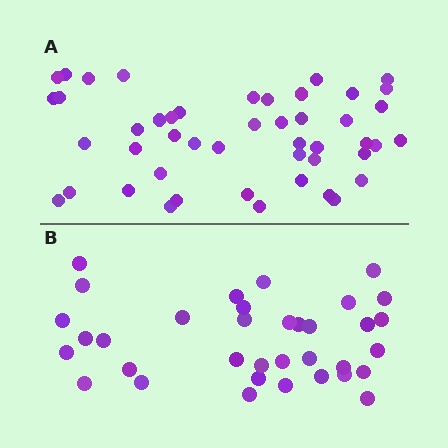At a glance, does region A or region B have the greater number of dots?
Region A (the top region) has more dots.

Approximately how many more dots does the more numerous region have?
Region A has roughly 12 or so more dots than region B.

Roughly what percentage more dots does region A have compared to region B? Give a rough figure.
About 35% more.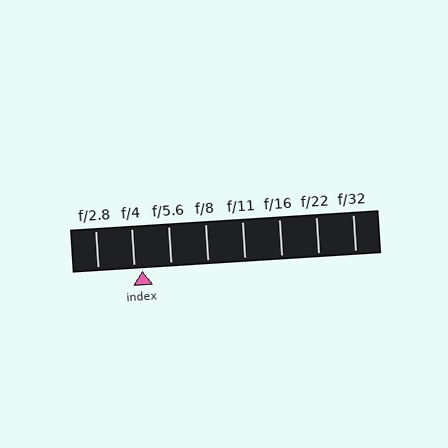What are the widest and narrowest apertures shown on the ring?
The widest aperture shown is f/2.8 and the narrowest is f/32.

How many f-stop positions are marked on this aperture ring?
There are 8 f-stop positions marked.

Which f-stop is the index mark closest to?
The index mark is closest to f/4.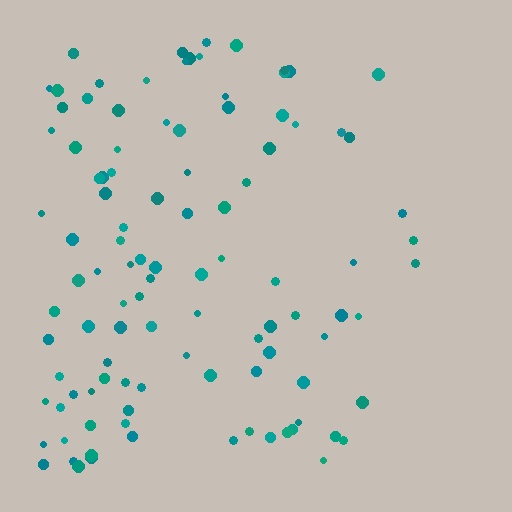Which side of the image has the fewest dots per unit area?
The right.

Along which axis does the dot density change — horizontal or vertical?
Horizontal.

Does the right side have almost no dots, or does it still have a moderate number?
Still a moderate number, just noticeably fewer than the left.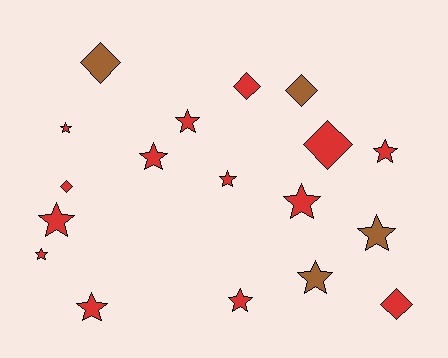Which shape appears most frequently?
Star, with 12 objects.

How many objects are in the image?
There are 18 objects.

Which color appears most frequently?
Red, with 14 objects.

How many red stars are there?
There are 10 red stars.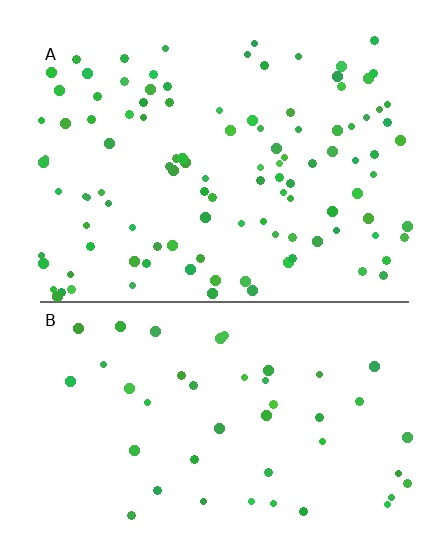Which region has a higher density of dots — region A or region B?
A (the top).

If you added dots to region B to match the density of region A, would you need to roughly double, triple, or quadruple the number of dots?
Approximately triple.